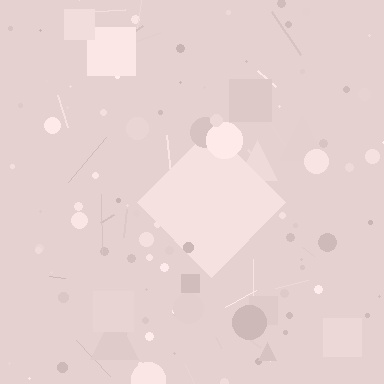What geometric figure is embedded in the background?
A diamond is embedded in the background.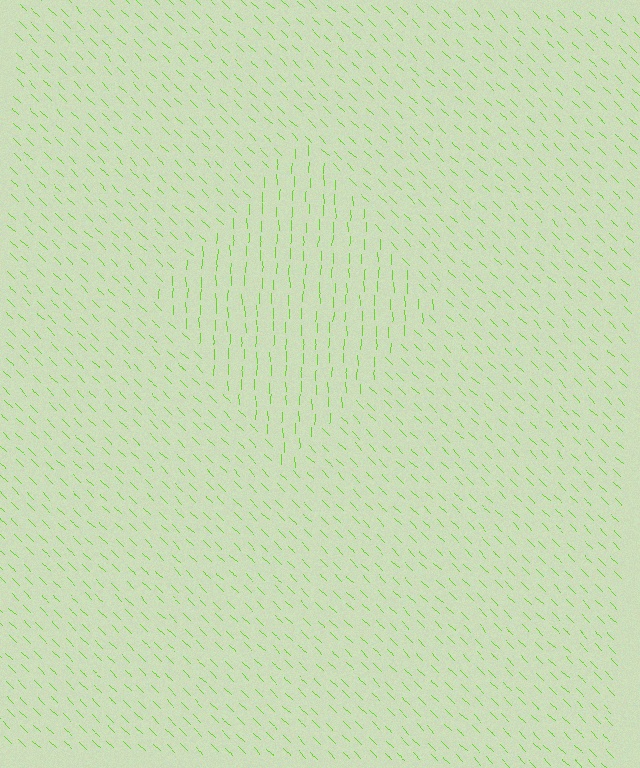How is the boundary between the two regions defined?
The boundary is defined purely by a change in line orientation (approximately 45 degrees difference). All lines are the same color and thickness.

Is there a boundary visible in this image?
Yes, there is a texture boundary formed by a change in line orientation.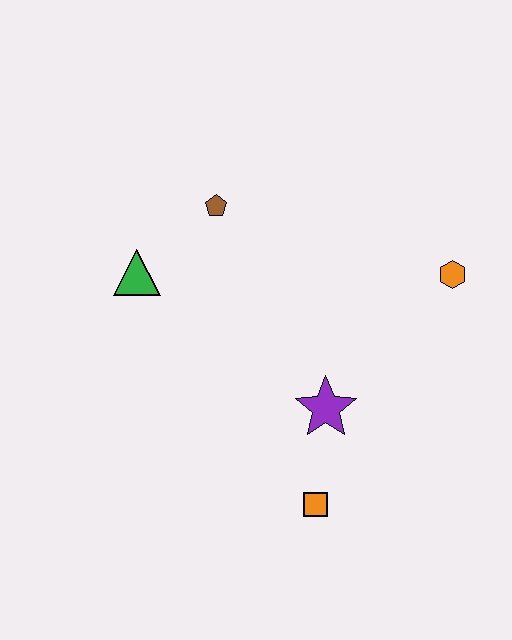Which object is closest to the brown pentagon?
The green triangle is closest to the brown pentagon.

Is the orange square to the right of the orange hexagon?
No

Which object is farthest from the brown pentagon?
The orange square is farthest from the brown pentagon.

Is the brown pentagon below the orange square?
No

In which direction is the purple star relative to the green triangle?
The purple star is to the right of the green triangle.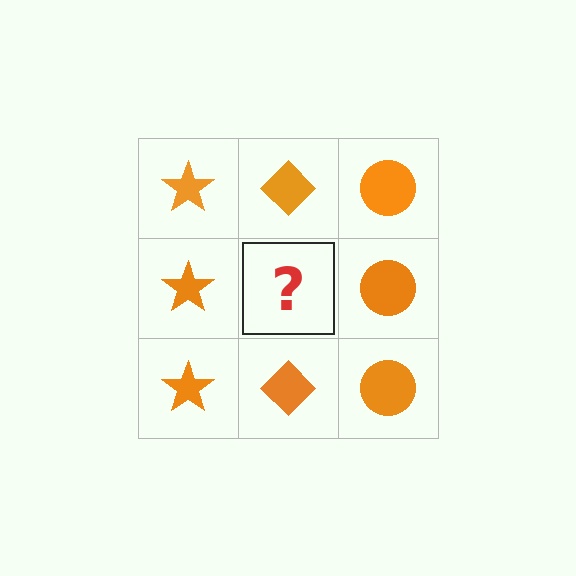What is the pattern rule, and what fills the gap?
The rule is that each column has a consistent shape. The gap should be filled with an orange diamond.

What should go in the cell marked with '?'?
The missing cell should contain an orange diamond.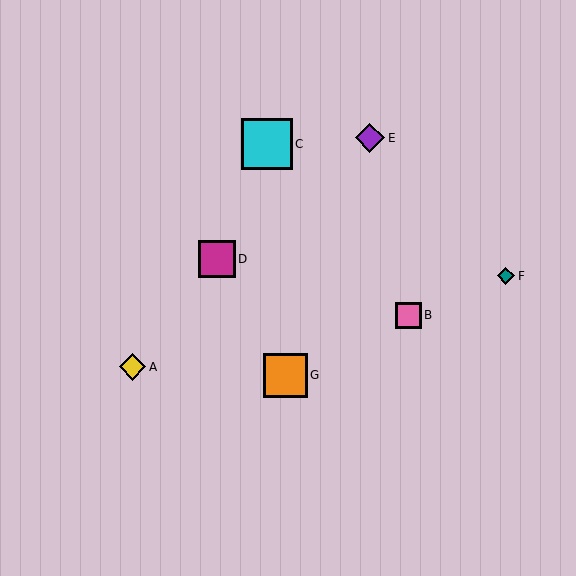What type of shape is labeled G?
Shape G is an orange square.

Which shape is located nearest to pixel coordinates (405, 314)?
The pink square (labeled B) at (408, 315) is nearest to that location.